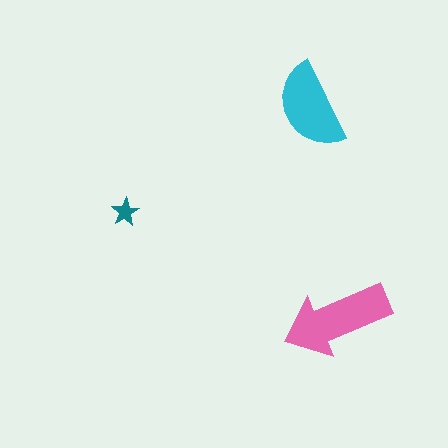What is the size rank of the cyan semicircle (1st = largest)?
2nd.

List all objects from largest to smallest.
The pink arrow, the cyan semicircle, the teal star.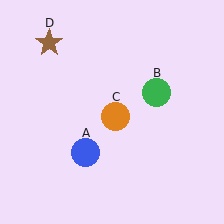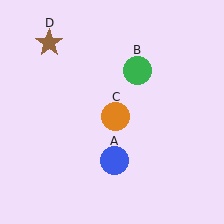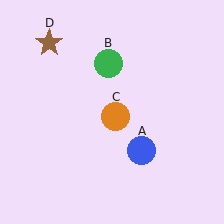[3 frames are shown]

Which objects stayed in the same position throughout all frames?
Orange circle (object C) and brown star (object D) remained stationary.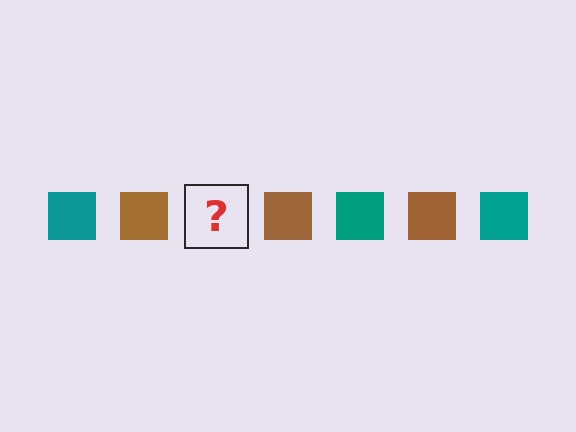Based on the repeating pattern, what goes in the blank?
The blank should be a teal square.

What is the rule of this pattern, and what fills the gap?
The rule is that the pattern cycles through teal, brown squares. The gap should be filled with a teal square.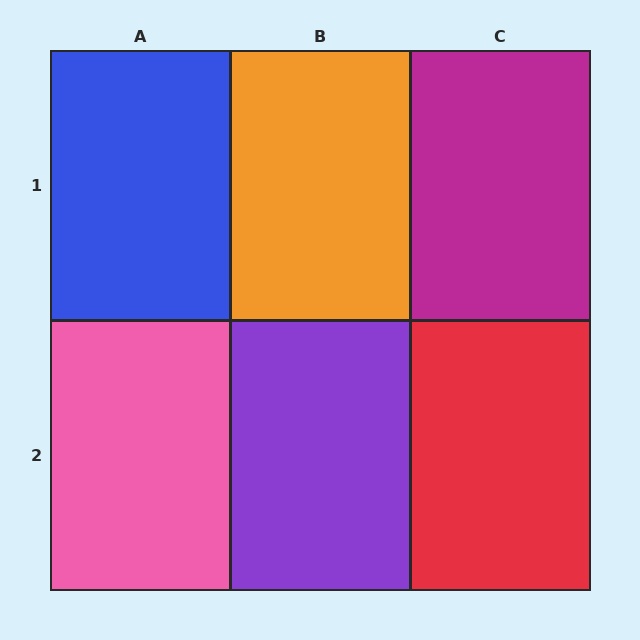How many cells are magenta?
1 cell is magenta.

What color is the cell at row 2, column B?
Purple.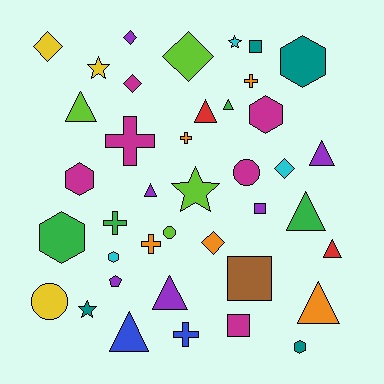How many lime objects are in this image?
There are 4 lime objects.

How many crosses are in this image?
There are 6 crosses.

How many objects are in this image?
There are 40 objects.